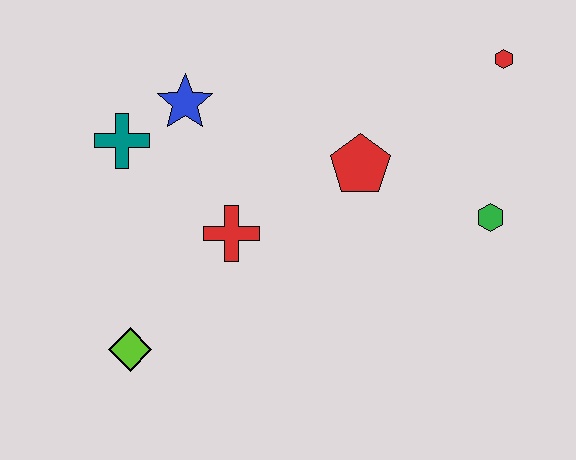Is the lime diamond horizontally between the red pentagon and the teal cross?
Yes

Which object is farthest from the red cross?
The red hexagon is farthest from the red cross.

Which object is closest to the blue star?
The teal cross is closest to the blue star.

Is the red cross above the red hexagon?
No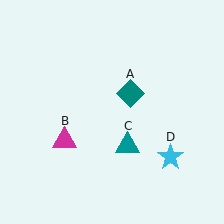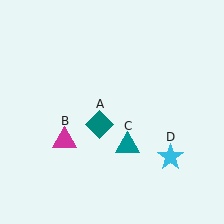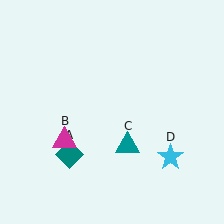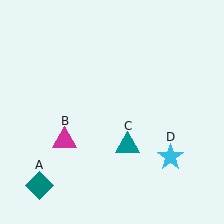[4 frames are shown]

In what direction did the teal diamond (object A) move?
The teal diamond (object A) moved down and to the left.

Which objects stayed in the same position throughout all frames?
Magenta triangle (object B) and teal triangle (object C) and cyan star (object D) remained stationary.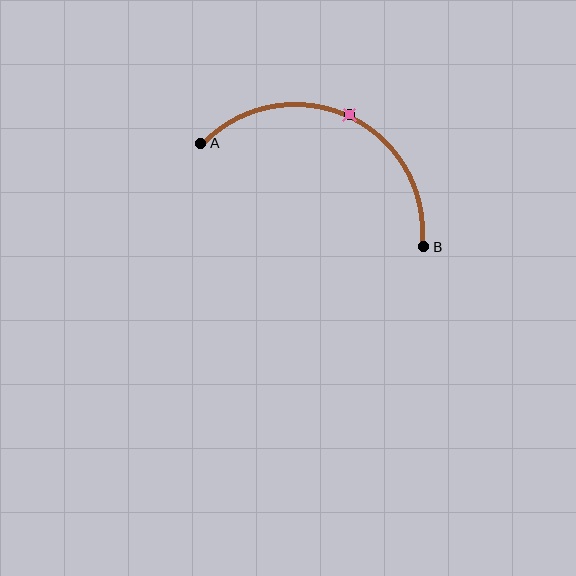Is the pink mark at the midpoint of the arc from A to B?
Yes. The pink mark lies on the arc at equal arc-length from both A and B — it is the arc midpoint.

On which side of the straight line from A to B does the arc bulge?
The arc bulges above the straight line connecting A and B.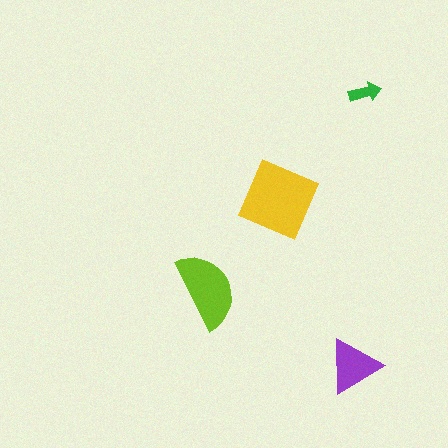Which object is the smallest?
The green arrow.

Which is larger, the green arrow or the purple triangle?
The purple triangle.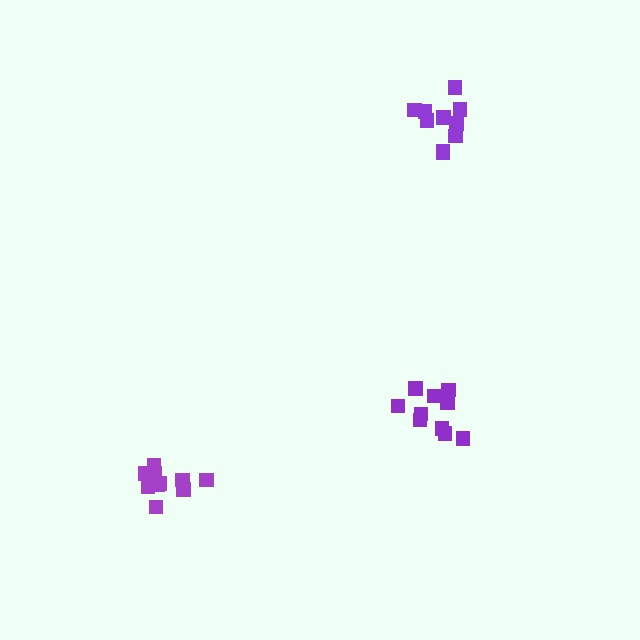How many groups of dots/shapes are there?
There are 3 groups.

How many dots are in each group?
Group 1: 10 dots, Group 2: 10 dots, Group 3: 11 dots (31 total).